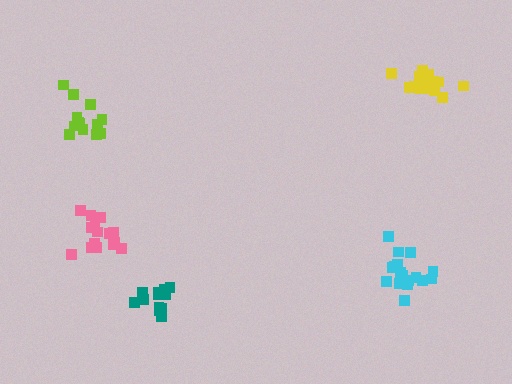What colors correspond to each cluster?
The clusters are colored: pink, lime, yellow, teal, cyan.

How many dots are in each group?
Group 1: 16 dots, Group 2: 13 dots, Group 3: 15 dots, Group 4: 12 dots, Group 5: 17 dots (73 total).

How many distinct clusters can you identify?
There are 5 distinct clusters.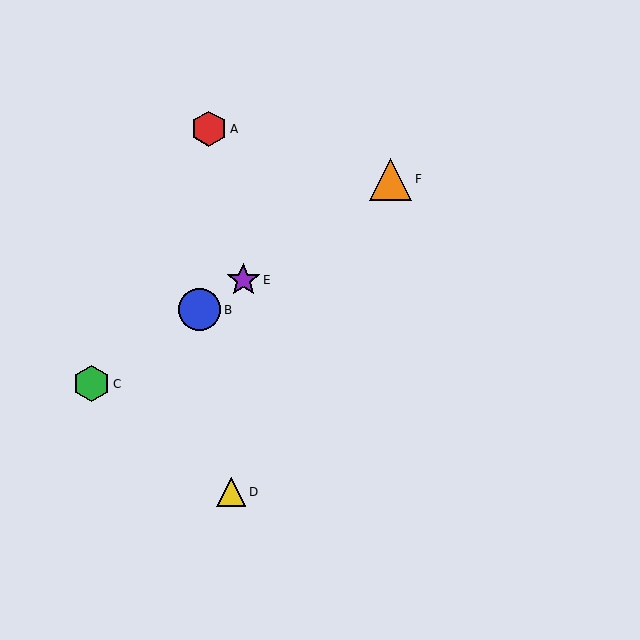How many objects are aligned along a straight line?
4 objects (B, C, E, F) are aligned along a straight line.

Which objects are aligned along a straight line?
Objects B, C, E, F are aligned along a straight line.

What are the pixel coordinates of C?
Object C is at (92, 384).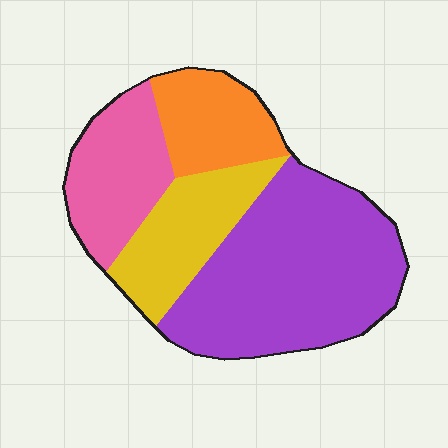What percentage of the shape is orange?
Orange covers about 15% of the shape.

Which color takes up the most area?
Purple, at roughly 45%.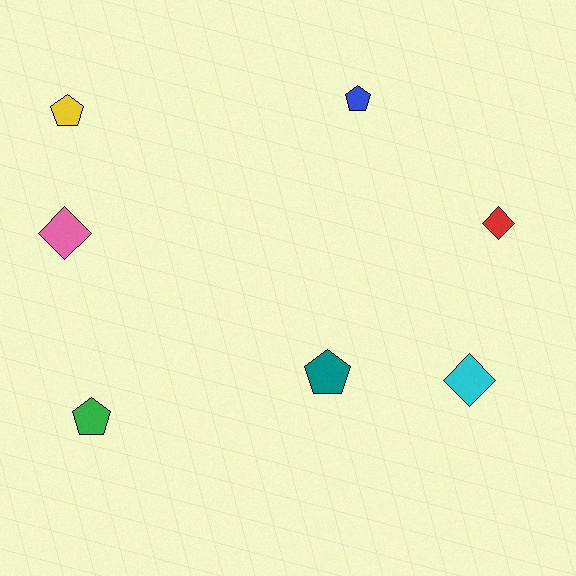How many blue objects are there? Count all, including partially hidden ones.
There is 1 blue object.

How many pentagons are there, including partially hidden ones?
There are 4 pentagons.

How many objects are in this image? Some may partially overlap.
There are 7 objects.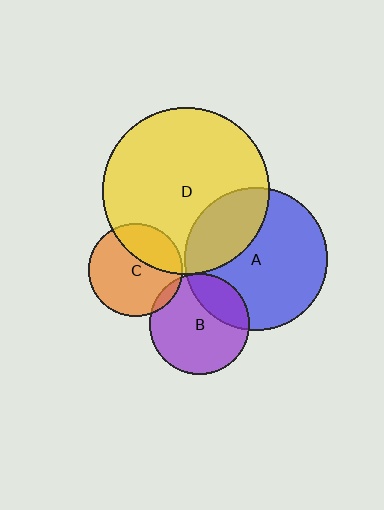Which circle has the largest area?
Circle D (yellow).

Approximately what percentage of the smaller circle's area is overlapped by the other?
Approximately 30%.